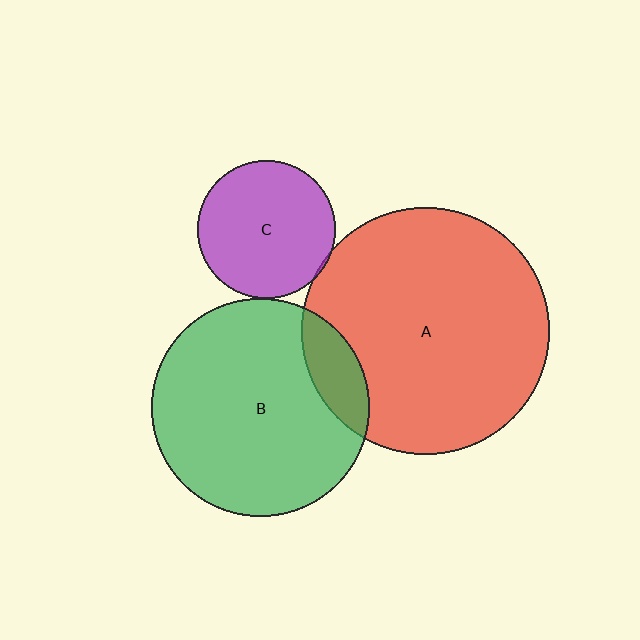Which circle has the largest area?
Circle A (red).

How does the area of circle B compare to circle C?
Approximately 2.5 times.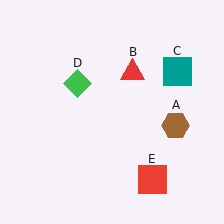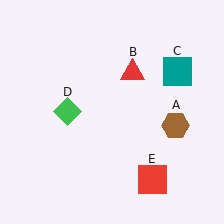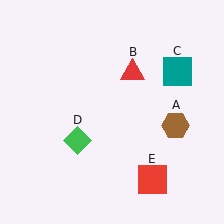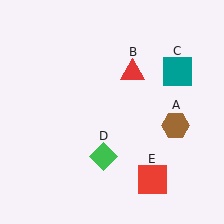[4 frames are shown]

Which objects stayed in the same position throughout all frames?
Brown hexagon (object A) and red triangle (object B) and teal square (object C) and red square (object E) remained stationary.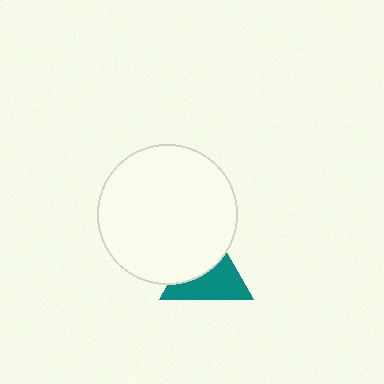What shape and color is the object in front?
The object in front is a white circle.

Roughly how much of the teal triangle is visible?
About half of it is visible (roughly 54%).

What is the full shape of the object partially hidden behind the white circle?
The partially hidden object is a teal triangle.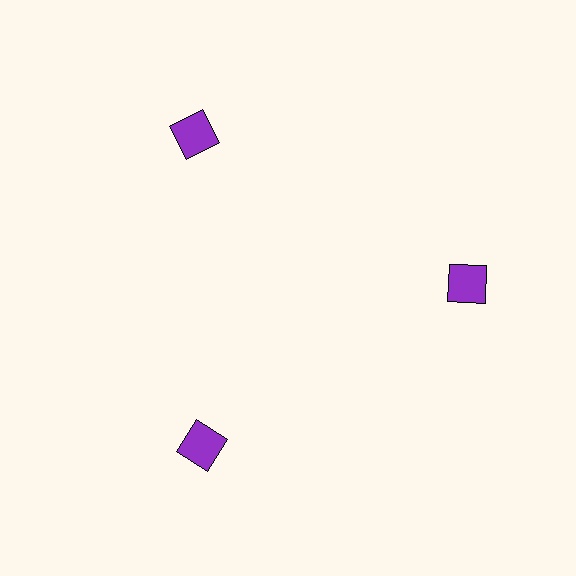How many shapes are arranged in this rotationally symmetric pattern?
There are 3 shapes, arranged in 3 groups of 1.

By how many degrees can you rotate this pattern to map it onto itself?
The pattern maps onto itself every 120 degrees of rotation.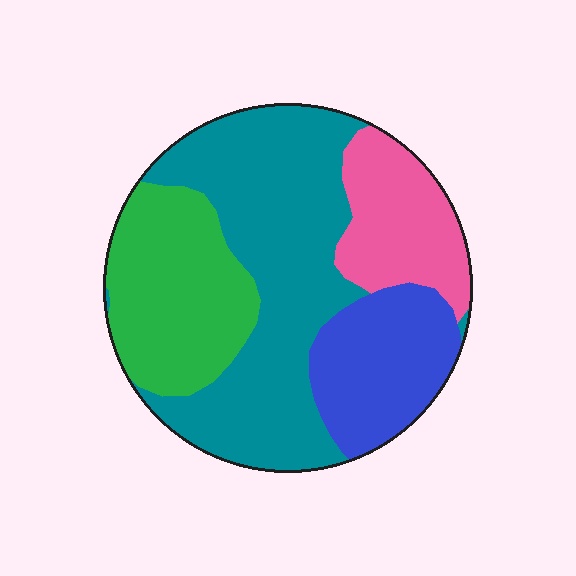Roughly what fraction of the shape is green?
Green takes up less than a quarter of the shape.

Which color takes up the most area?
Teal, at roughly 45%.